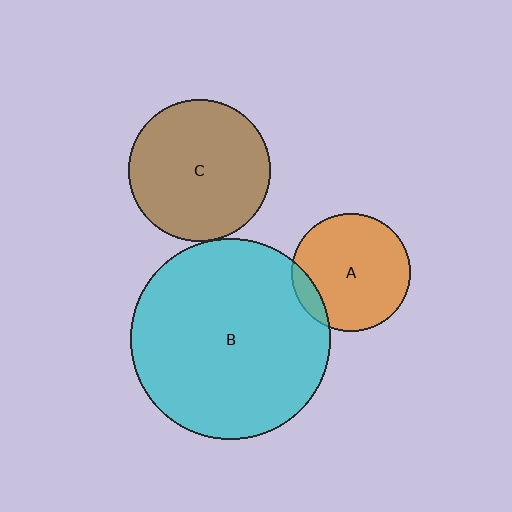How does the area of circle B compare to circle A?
Approximately 2.9 times.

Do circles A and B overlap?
Yes.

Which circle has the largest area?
Circle B (cyan).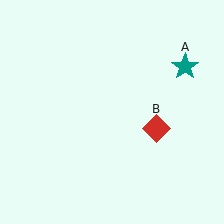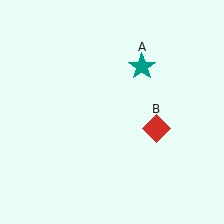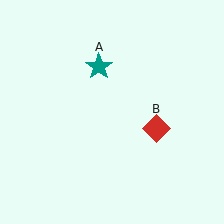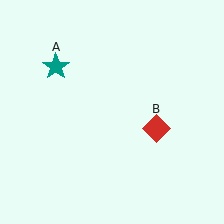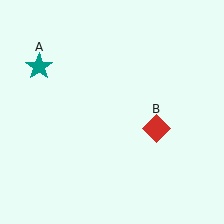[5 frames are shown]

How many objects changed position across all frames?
1 object changed position: teal star (object A).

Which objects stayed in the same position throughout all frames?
Red diamond (object B) remained stationary.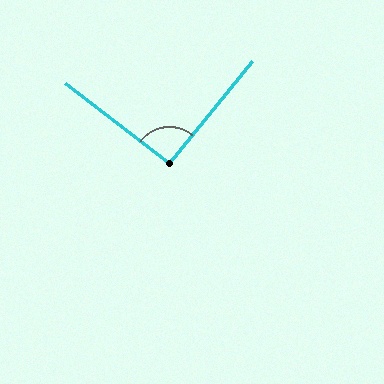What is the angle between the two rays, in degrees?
Approximately 92 degrees.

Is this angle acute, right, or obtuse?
It is approximately a right angle.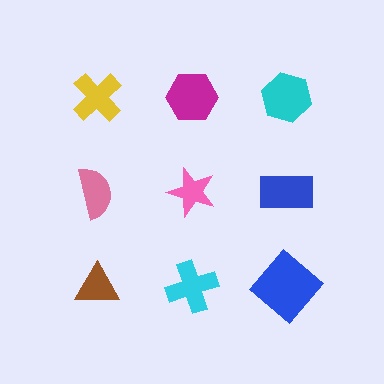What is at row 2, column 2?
A pink star.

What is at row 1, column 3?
A cyan hexagon.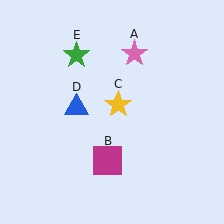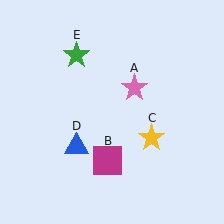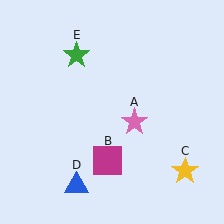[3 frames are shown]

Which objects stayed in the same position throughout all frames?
Magenta square (object B) and green star (object E) remained stationary.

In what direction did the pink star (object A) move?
The pink star (object A) moved down.